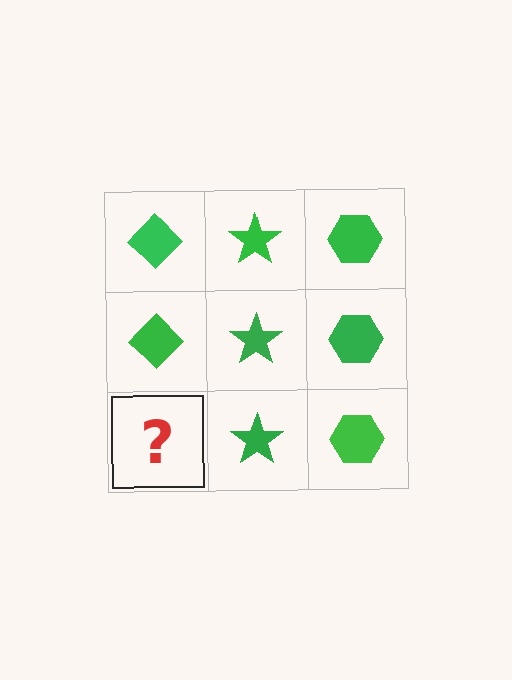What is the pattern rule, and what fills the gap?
The rule is that each column has a consistent shape. The gap should be filled with a green diamond.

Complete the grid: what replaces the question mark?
The question mark should be replaced with a green diamond.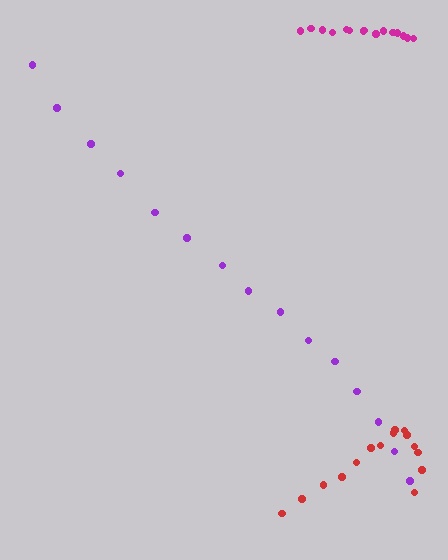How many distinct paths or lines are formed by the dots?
There are 3 distinct paths.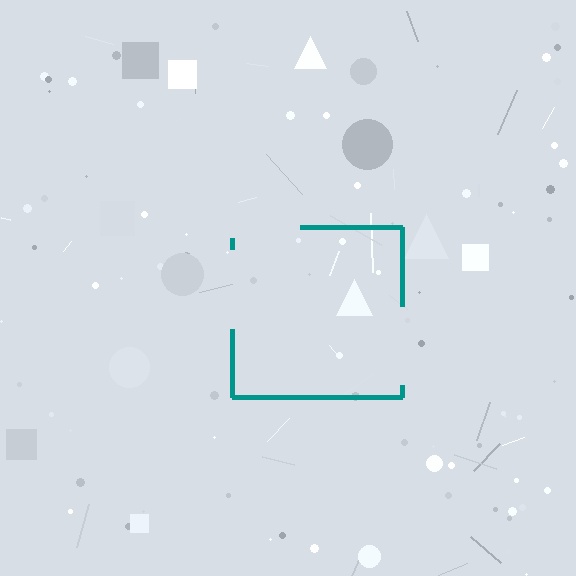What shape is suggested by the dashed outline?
The dashed outline suggests a square.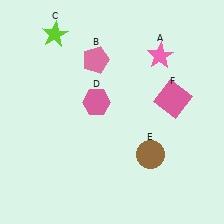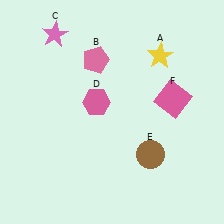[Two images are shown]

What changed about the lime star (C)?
In Image 1, C is lime. In Image 2, it changed to pink.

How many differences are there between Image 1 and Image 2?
There are 2 differences between the two images.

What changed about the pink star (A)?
In Image 1, A is pink. In Image 2, it changed to yellow.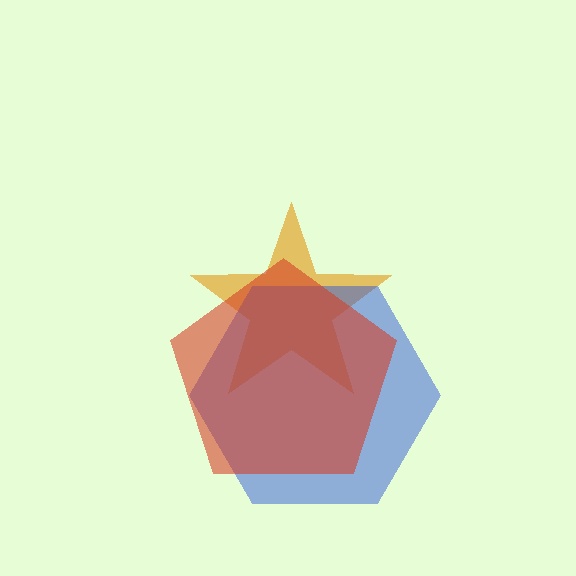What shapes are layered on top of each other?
The layered shapes are: an orange star, a blue hexagon, a red pentagon.